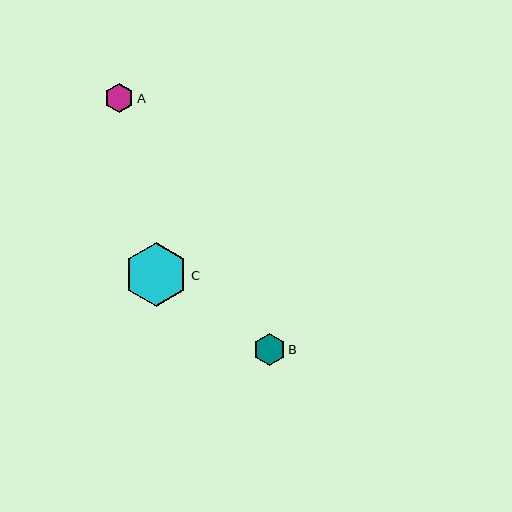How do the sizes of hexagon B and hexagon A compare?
Hexagon B and hexagon A are approximately the same size.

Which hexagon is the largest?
Hexagon C is the largest with a size of approximately 63 pixels.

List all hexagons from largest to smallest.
From largest to smallest: C, B, A.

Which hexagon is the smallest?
Hexagon A is the smallest with a size of approximately 29 pixels.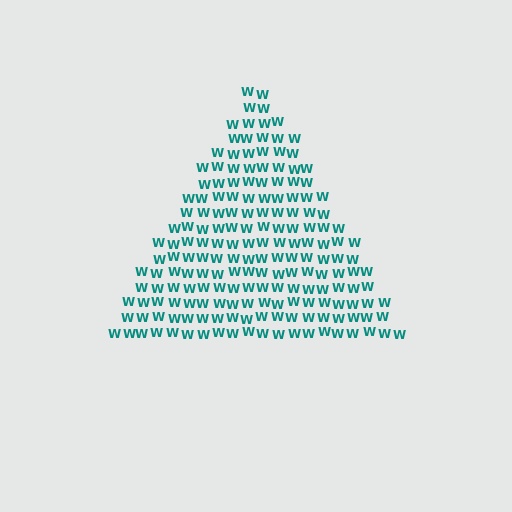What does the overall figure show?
The overall figure shows a triangle.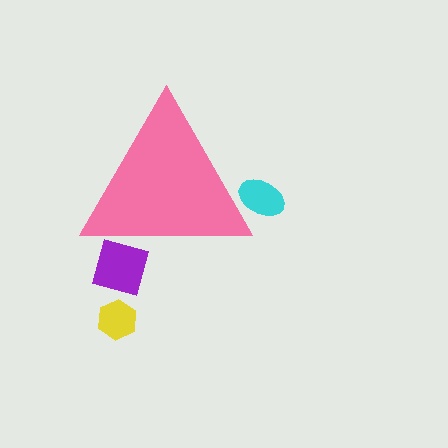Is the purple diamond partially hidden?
Yes, the purple diamond is partially hidden behind the pink triangle.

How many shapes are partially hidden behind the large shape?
2 shapes are partially hidden.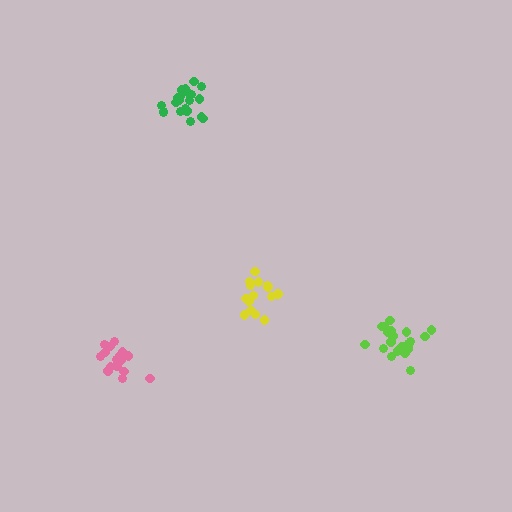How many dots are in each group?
Group 1: 21 dots, Group 2: 21 dots, Group 3: 15 dots, Group 4: 17 dots (74 total).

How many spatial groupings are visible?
There are 4 spatial groupings.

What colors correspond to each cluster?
The clusters are colored: lime, green, yellow, pink.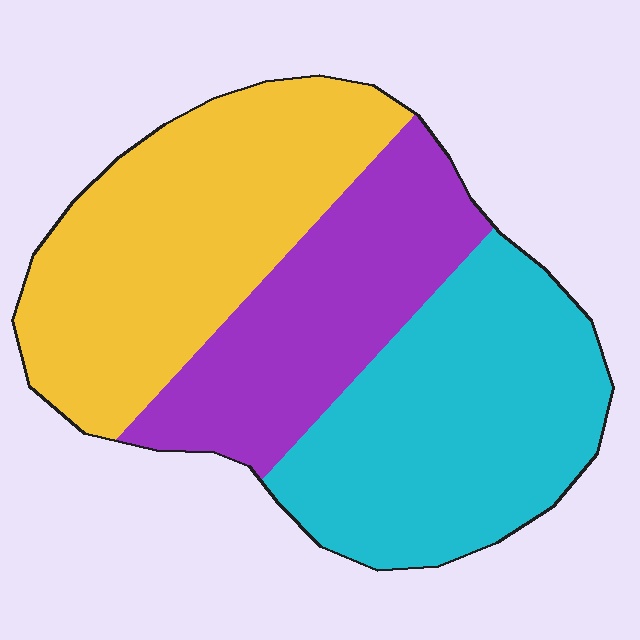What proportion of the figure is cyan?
Cyan covers 36% of the figure.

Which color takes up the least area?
Purple, at roughly 25%.